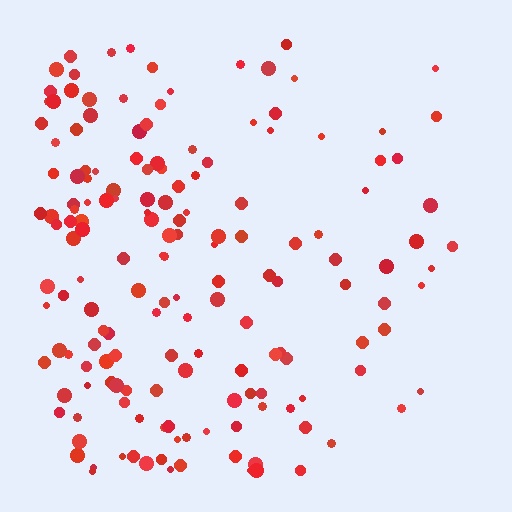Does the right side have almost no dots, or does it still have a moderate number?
Still a moderate number, just noticeably fewer than the left.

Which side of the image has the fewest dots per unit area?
The right.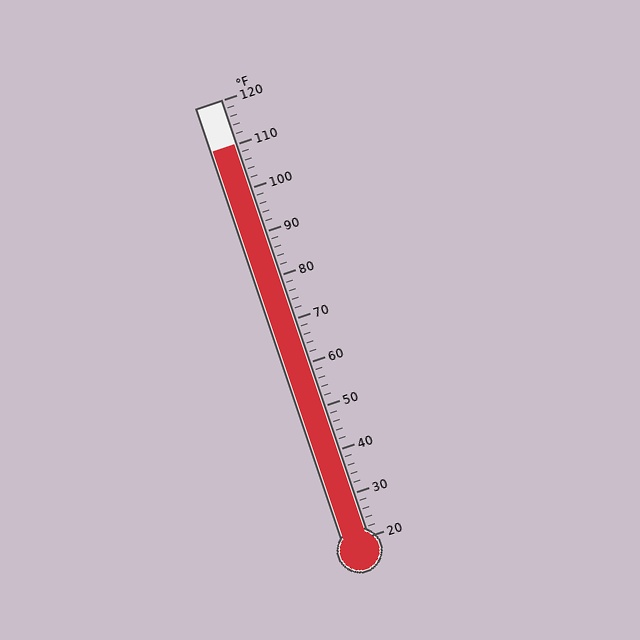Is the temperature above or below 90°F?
The temperature is above 90°F.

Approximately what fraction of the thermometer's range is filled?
The thermometer is filled to approximately 90% of its range.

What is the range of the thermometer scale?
The thermometer scale ranges from 20°F to 120°F.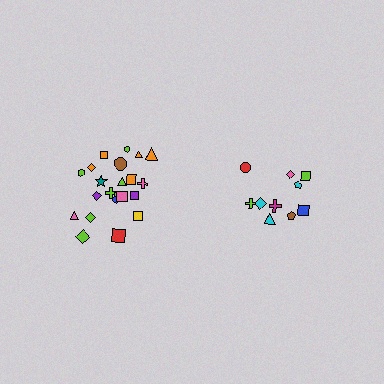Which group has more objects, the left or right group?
The left group.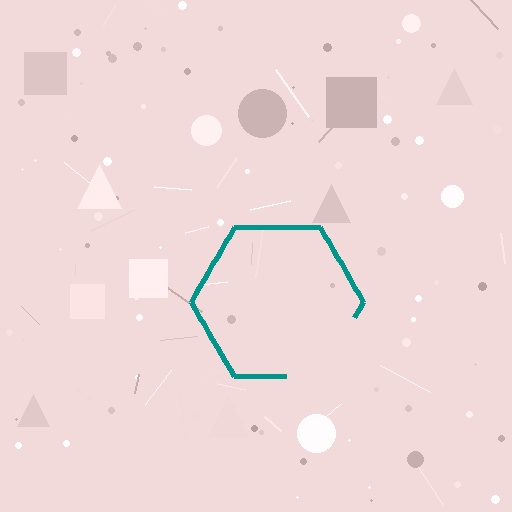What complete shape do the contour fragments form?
The contour fragments form a hexagon.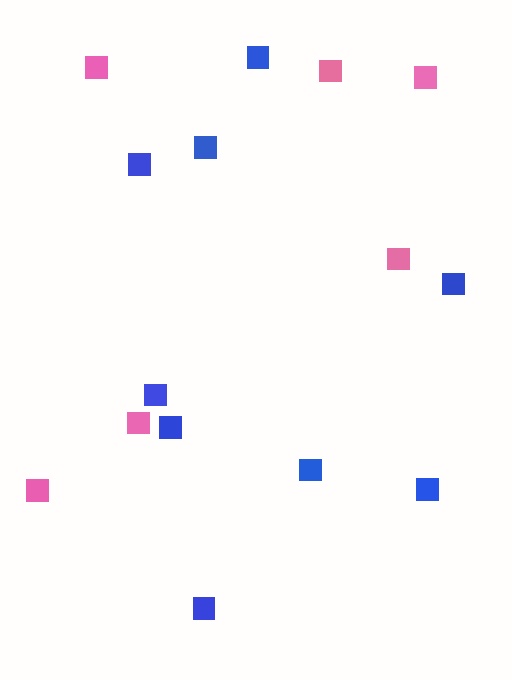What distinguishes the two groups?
There are 2 groups: one group of pink squares (6) and one group of blue squares (9).